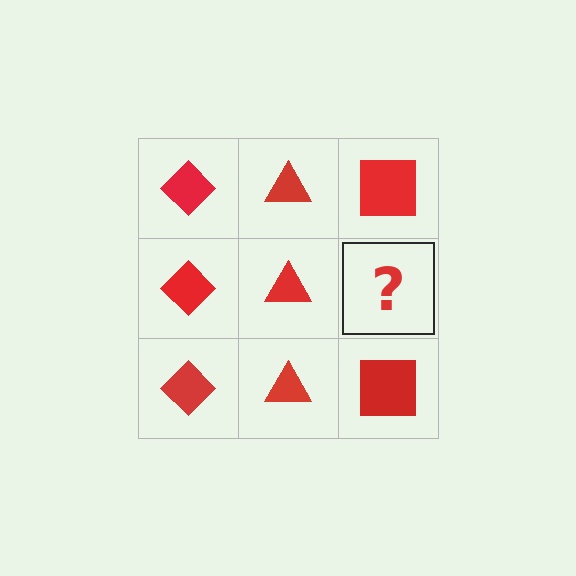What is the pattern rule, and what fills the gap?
The rule is that each column has a consistent shape. The gap should be filled with a red square.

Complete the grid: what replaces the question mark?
The question mark should be replaced with a red square.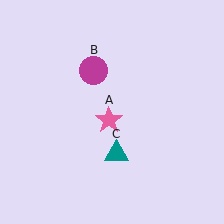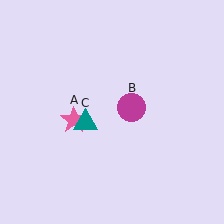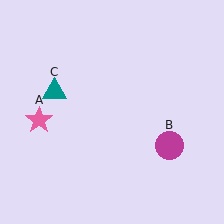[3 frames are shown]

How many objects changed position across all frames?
3 objects changed position: pink star (object A), magenta circle (object B), teal triangle (object C).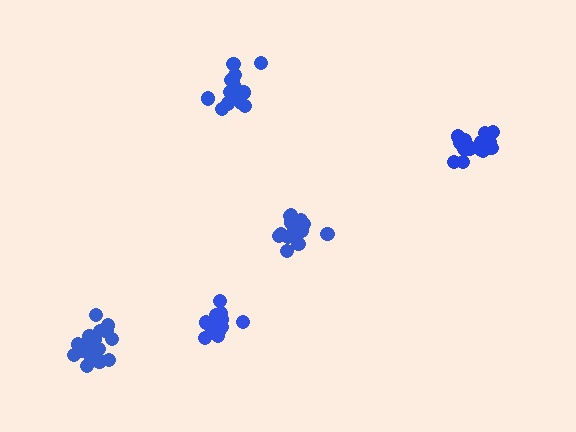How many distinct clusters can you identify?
There are 5 distinct clusters.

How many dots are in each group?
Group 1: 16 dots, Group 2: 21 dots, Group 3: 15 dots, Group 4: 19 dots, Group 5: 15 dots (86 total).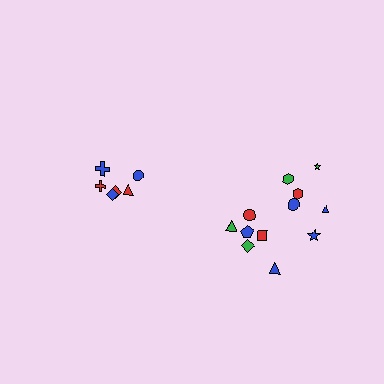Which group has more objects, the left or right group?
The right group.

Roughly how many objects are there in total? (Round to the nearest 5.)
Roughly 20 objects in total.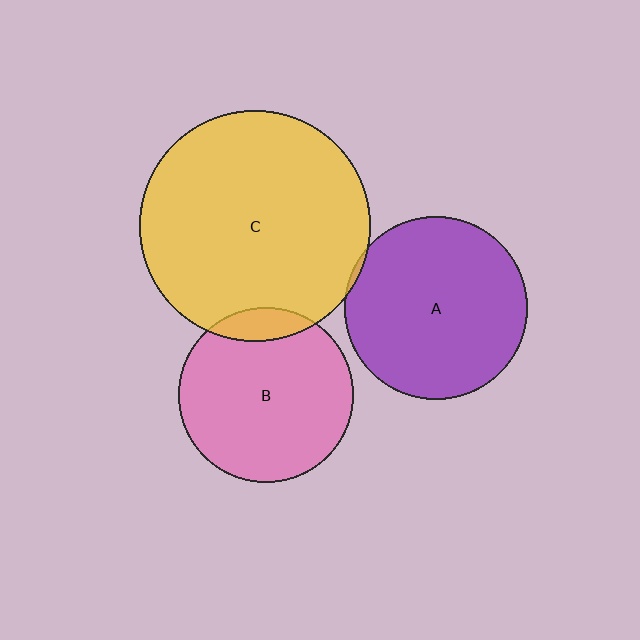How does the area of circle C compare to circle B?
Approximately 1.7 times.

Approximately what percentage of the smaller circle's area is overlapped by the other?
Approximately 5%.